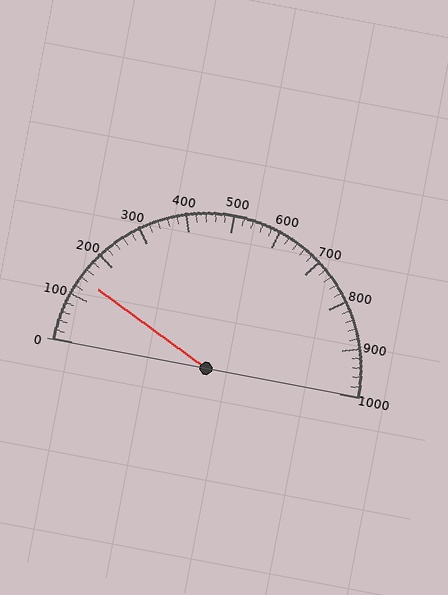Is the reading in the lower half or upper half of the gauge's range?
The reading is in the lower half of the range (0 to 1000).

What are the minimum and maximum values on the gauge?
The gauge ranges from 0 to 1000.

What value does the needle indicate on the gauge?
The needle indicates approximately 140.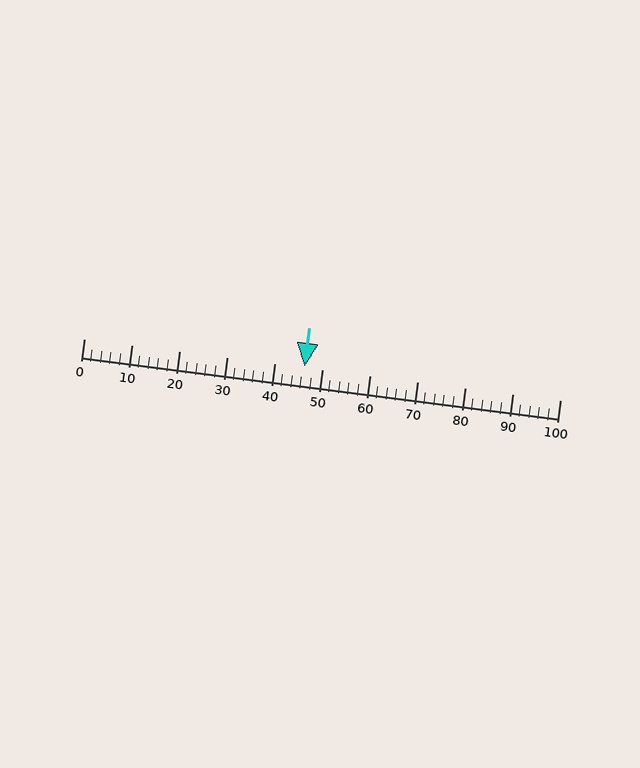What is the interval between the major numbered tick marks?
The major tick marks are spaced 10 units apart.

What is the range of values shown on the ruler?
The ruler shows values from 0 to 100.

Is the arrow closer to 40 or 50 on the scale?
The arrow is closer to 50.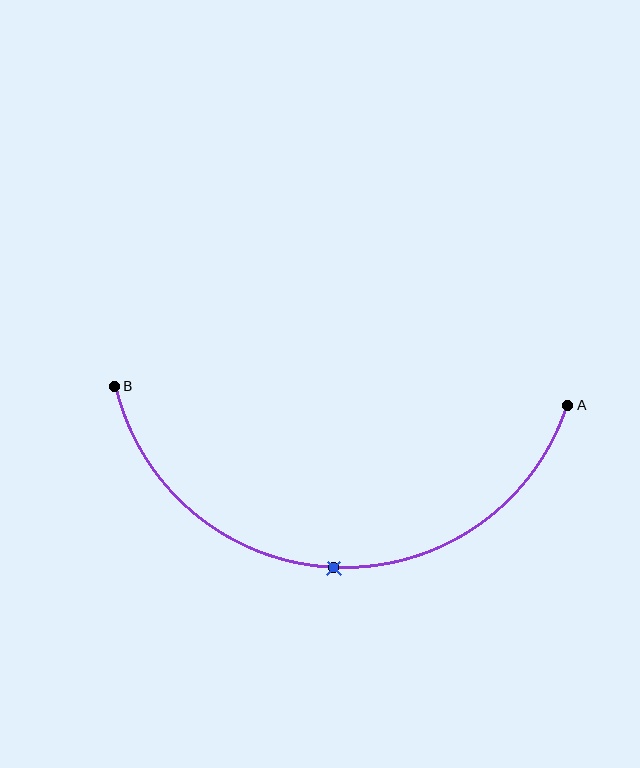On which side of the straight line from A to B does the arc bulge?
The arc bulges below the straight line connecting A and B.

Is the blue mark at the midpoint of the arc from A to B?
Yes. The blue mark lies on the arc at equal arc-length from both A and B — it is the arc midpoint.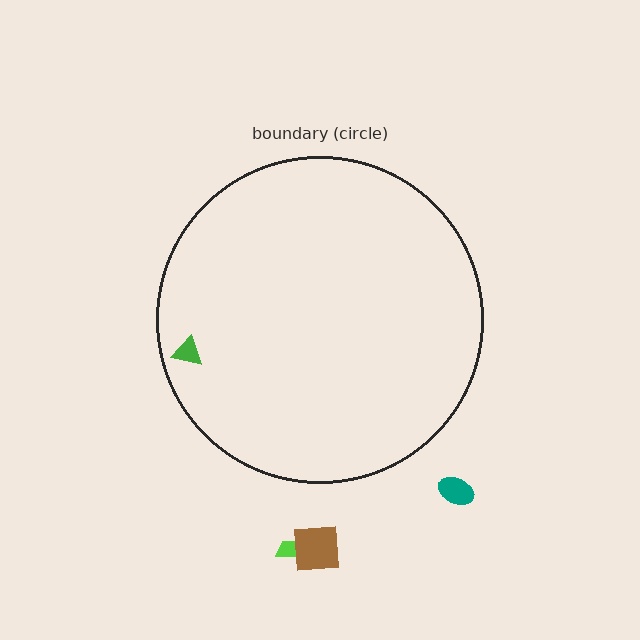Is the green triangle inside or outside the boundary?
Inside.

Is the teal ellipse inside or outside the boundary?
Outside.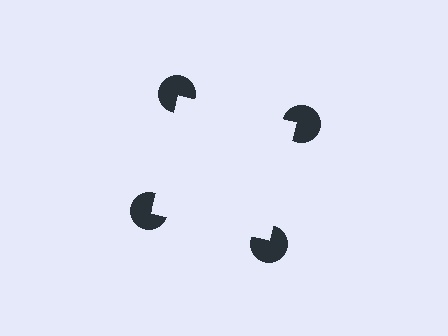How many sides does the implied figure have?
4 sides.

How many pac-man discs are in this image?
There are 4 — one at each vertex of the illusory square.